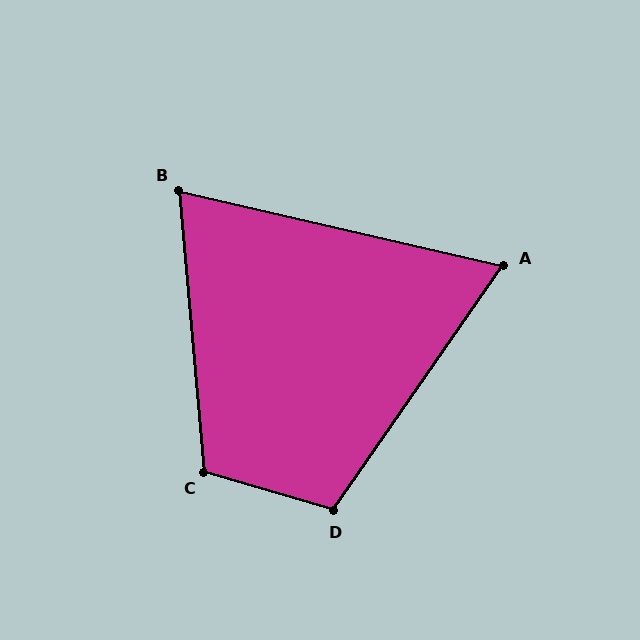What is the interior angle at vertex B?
Approximately 72 degrees (acute).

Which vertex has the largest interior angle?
C, at approximately 112 degrees.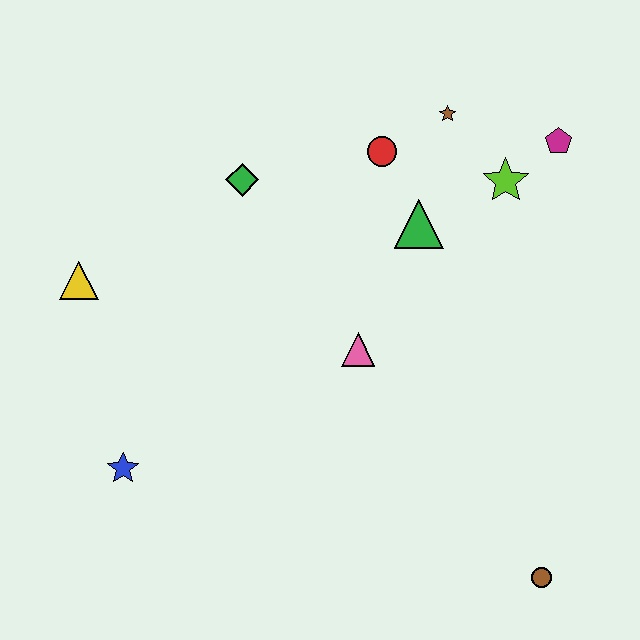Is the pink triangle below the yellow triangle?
Yes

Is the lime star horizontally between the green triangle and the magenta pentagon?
Yes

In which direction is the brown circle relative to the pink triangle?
The brown circle is below the pink triangle.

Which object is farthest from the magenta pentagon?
The blue star is farthest from the magenta pentagon.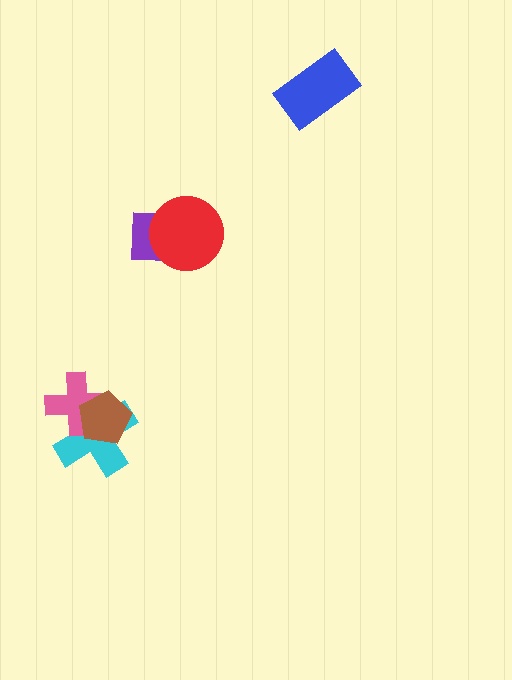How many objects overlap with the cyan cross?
2 objects overlap with the cyan cross.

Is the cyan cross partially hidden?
Yes, it is partially covered by another shape.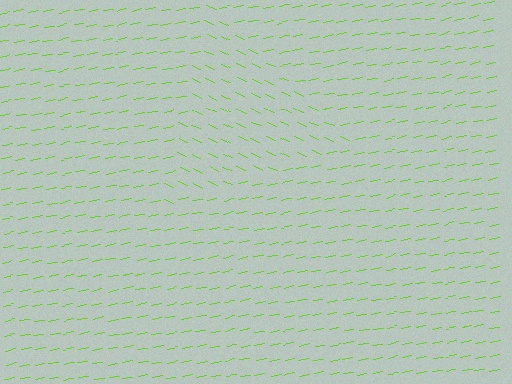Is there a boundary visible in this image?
Yes, there is a texture boundary formed by a change in line orientation.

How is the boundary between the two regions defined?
The boundary is defined purely by a change in line orientation (approximately 35 degrees difference). All lines are the same color and thickness.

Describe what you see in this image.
The image is filled with small lime line segments. A triangle region in the image has lines oriented differently from the surrounding lines, creating a visible texture boundary.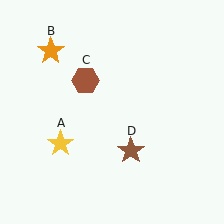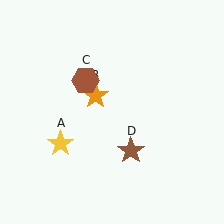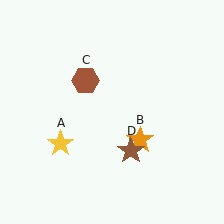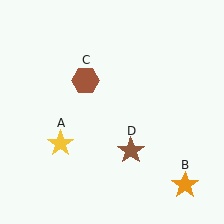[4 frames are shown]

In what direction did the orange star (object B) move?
The orange star (object B) moved down and to the right.